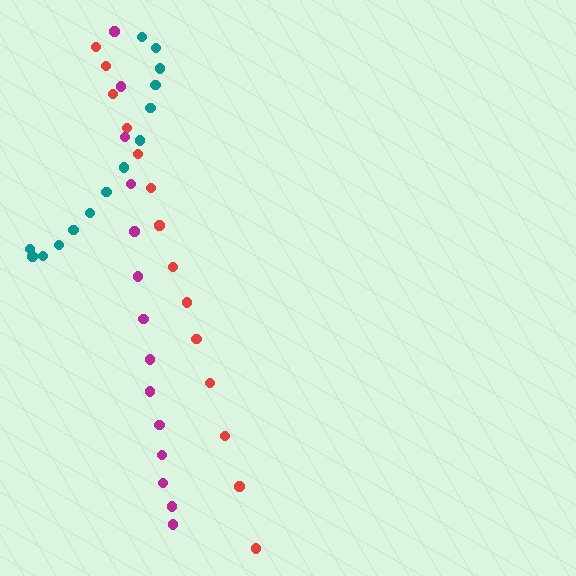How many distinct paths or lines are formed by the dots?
There are 3 distinct paths.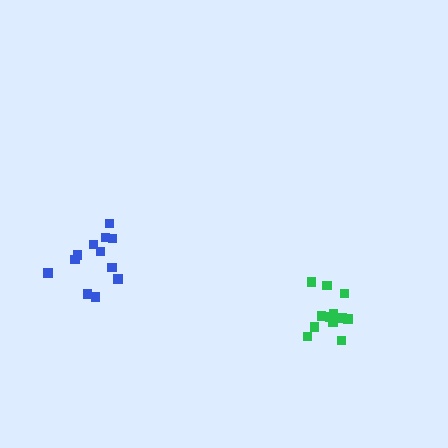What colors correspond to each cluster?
The clusters are colored: green, blue.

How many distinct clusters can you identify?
There are 2 distinct clusters.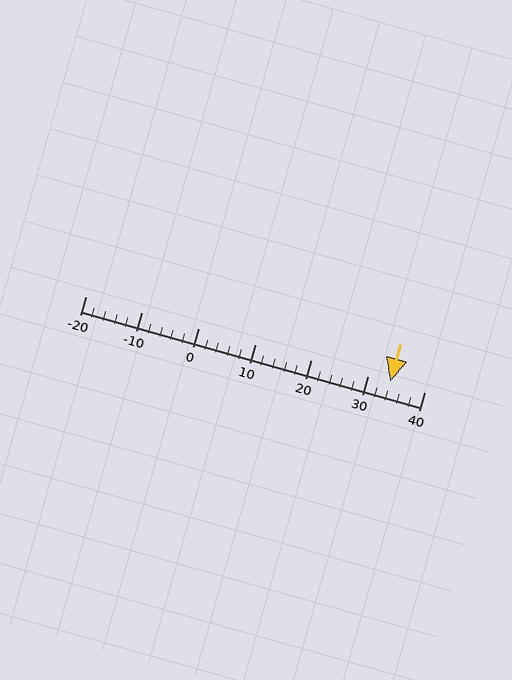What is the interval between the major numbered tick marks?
The major tick marks are spaced 10 units apart.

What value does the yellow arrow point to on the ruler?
The yellow arrow points to approximately 34.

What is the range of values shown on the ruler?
The ruler shows values from -20 to 40.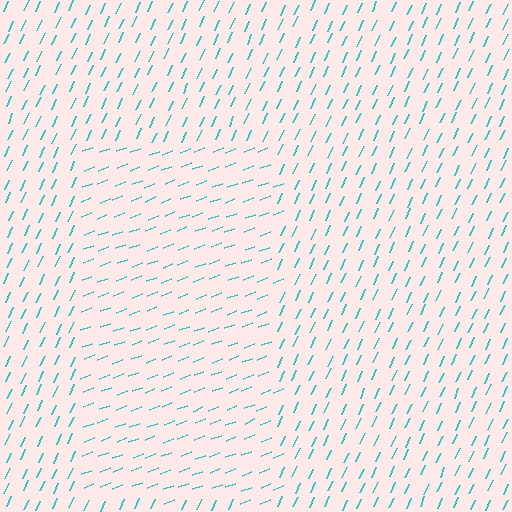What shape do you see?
I see a rectangle.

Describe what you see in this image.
The image is filled with small cyan line segments. A rectangle region in the image has lines oriented differently from the surrounding lines, creating a visible texture boundary.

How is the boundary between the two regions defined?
The boundary is defined purely by a change in line orientation (approximately 45 degrees difference). All lines are the same color and thickness.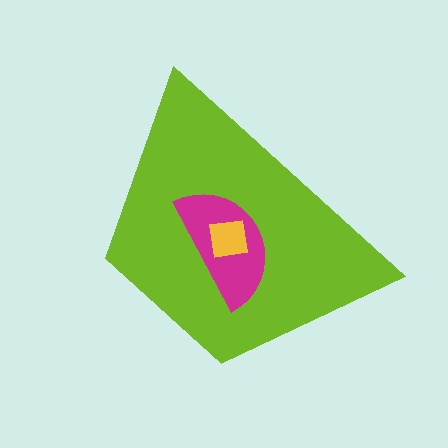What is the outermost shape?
The lime trapezoid.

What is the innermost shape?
The yellow square.